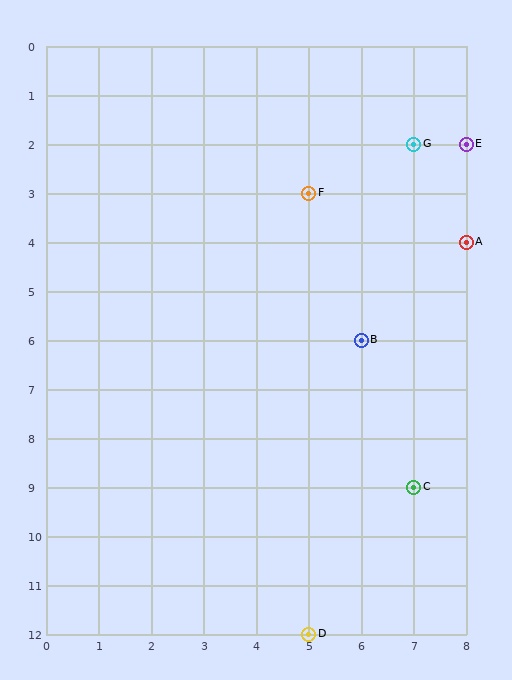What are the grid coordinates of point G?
Point G is at grid coordinates (7, 2).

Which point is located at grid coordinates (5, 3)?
Point F is at (5, 3).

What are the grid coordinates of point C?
Point C is at grid coordinates (7, 9).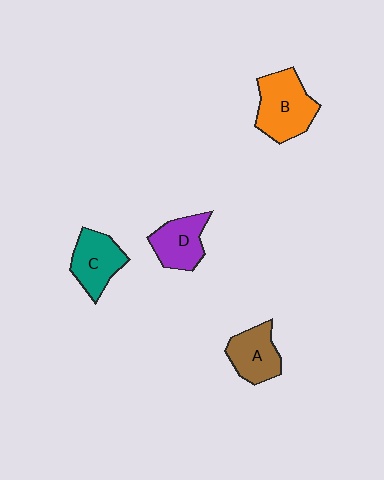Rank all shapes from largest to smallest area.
From largest to smallest: B (orange), C (teal), D (purple), A (brown).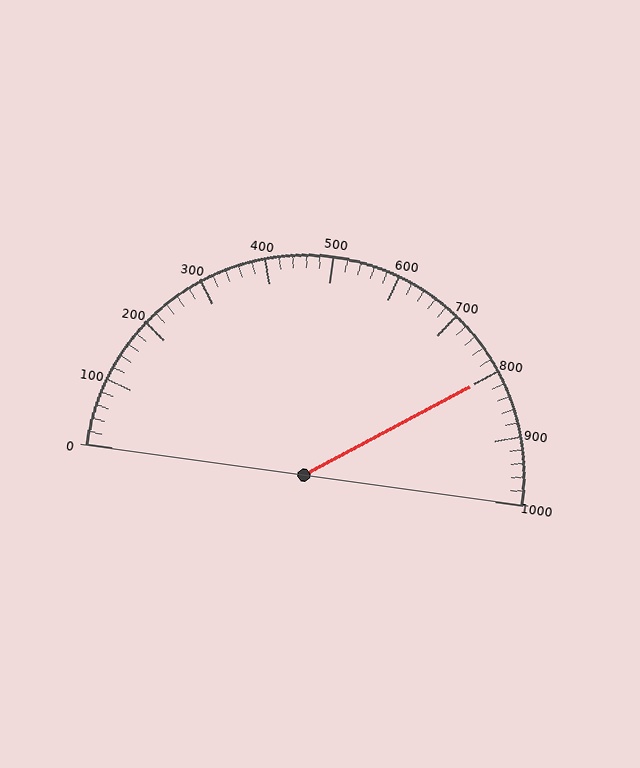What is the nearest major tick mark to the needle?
The nearest major tick mark is 800.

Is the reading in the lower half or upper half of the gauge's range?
The reading is in the upper half of the range (0 to 1000).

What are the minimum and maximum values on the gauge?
The gauge ranges from 0 to 1000.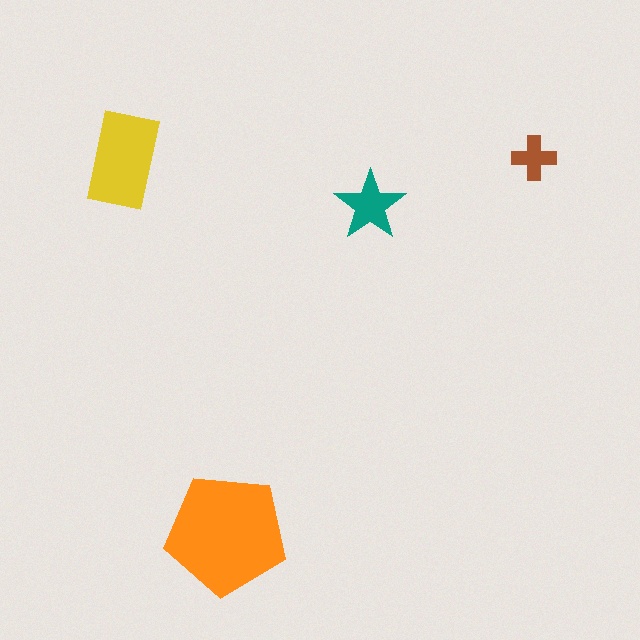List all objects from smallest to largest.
The brown cross, the teal star, the yellow rectangle, the orange pentagon.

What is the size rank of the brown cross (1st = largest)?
4th.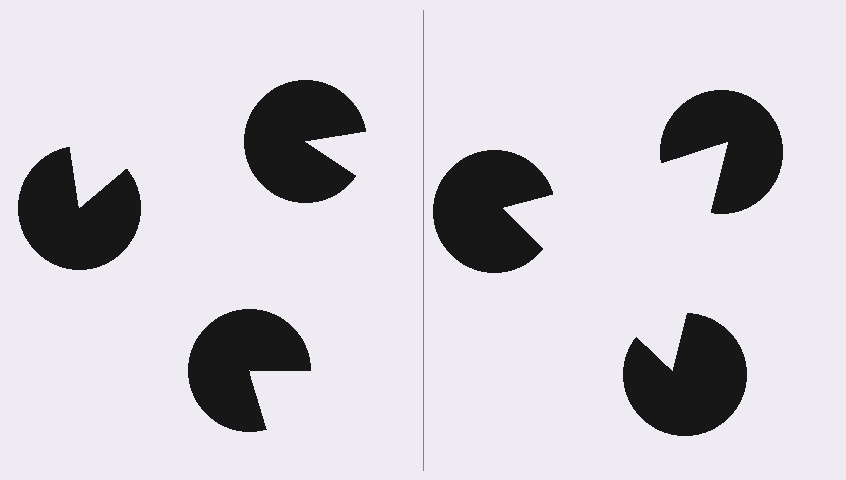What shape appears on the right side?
An illusory triangle.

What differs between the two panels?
The pac-man discs are positioned identically on both sides; only the wedge orientations differ. On the right they align to a triangle; on the left they are misaligned.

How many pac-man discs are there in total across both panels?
6 — 3 on each side.